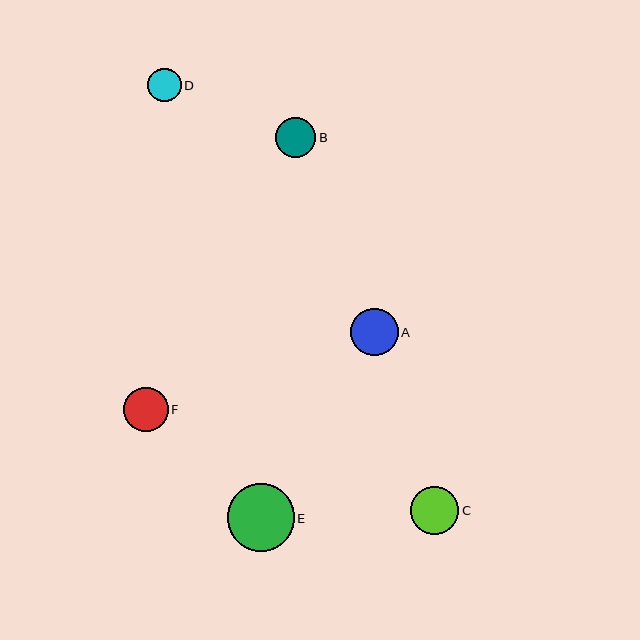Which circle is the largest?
Circle E is the largest with a size of approximately 67 pixels.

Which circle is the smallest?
Circle D is the smallest with a size of approximately 34 pixels.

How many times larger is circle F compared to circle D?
Circle F is approximately 1.3 times the size of circle D.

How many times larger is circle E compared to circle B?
Circle E is approximately 1.7 times the size of circle B.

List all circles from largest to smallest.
From largest to smallest: E, C, A, F, B, D.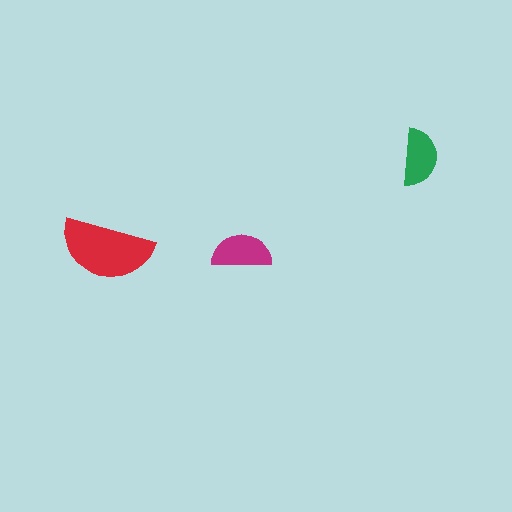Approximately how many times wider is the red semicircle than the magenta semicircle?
About 1.5 times wider.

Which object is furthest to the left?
The red semicircle is leftmost.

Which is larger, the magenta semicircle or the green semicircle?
The magenta one.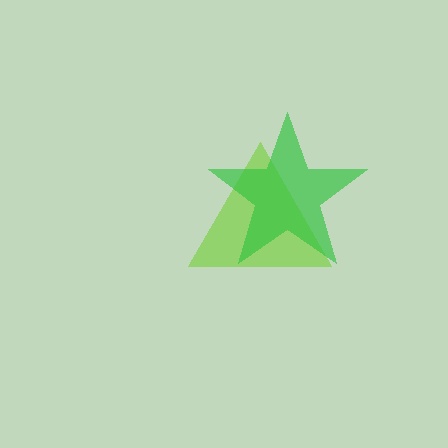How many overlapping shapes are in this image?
There are 2 overlapping shapes in the image.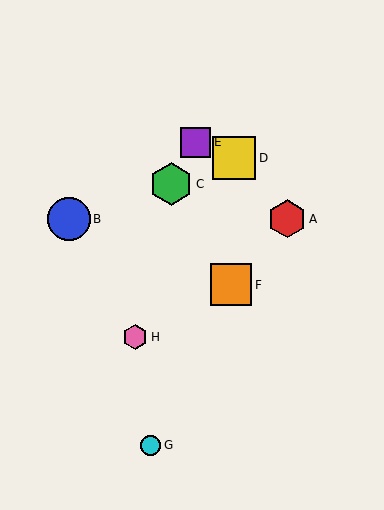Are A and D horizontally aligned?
No, A is at y≈219 and D is at y≈158.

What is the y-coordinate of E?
Object E is at y≈142.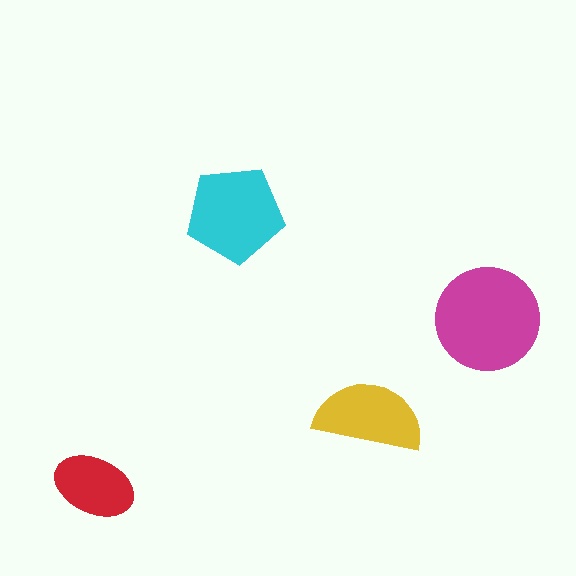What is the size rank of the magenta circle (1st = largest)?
1st.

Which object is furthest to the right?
The magenta circle is rightmost.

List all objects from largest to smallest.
The magenta circle, the cyan pentagon, the yellow semicircle, the red ellipse.